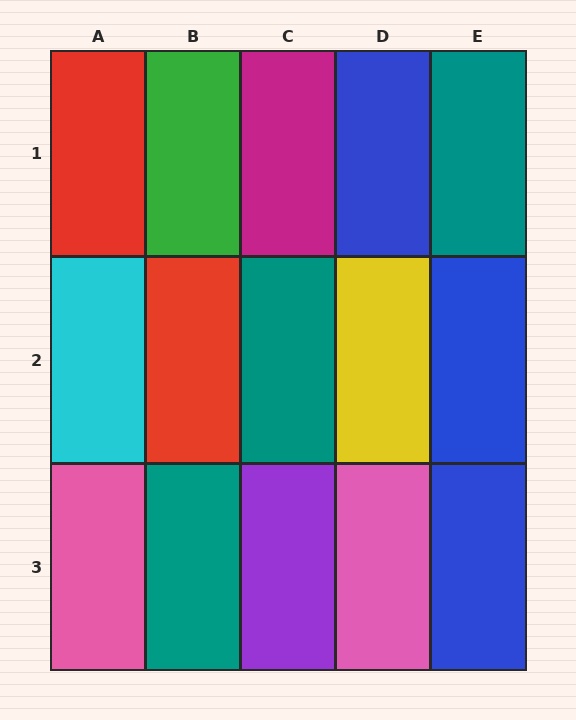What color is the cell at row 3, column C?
Purple.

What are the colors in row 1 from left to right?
Red, green, magenta, blue, teal.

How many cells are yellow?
1 cell is yellow.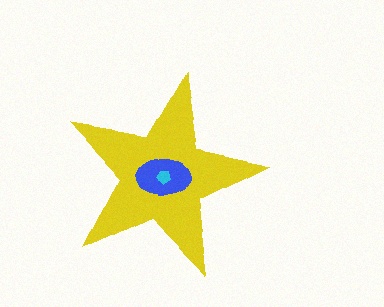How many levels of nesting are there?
3.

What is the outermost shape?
The yellow star.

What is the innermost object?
The cyan pentagon.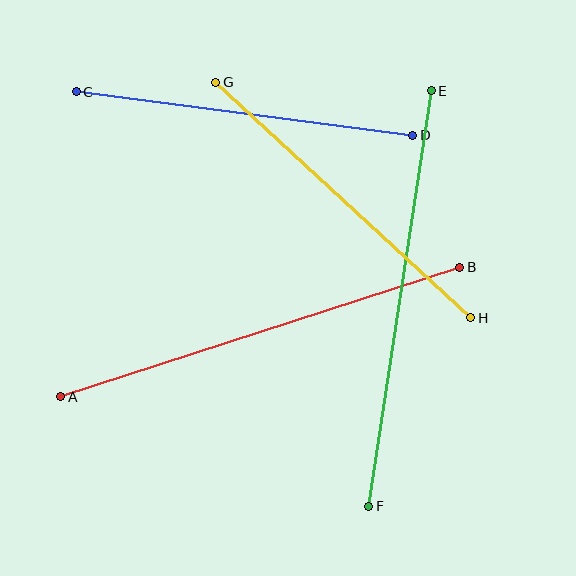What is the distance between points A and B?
The distance is approximately 420 pixels.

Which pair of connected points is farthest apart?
Points E and F are farthest apart.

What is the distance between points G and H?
The distance is approximately 347 pixels.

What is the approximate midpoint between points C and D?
The midpoint is at approximately (244, 114) pixels.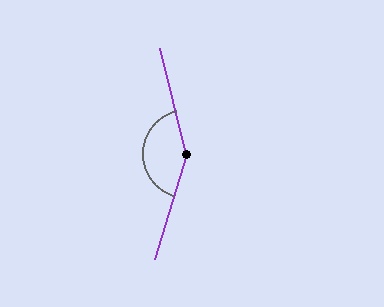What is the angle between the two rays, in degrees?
Approximately 149 degrees.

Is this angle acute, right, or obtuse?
It is obtuse.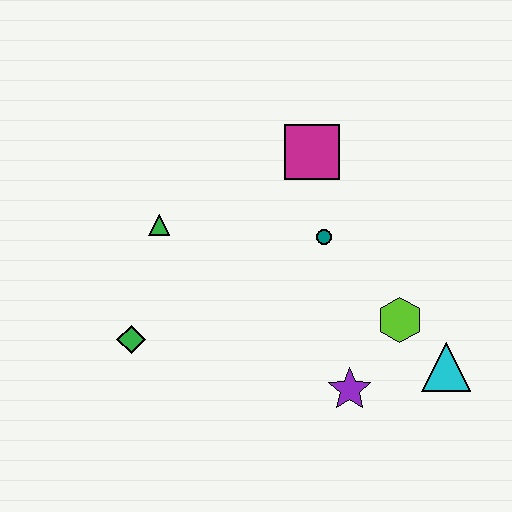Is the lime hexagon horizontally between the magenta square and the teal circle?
No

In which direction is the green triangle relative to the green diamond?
The green triangle is above the green diamond.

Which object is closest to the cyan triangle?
The lime hexagon is closest to the cyan triangle.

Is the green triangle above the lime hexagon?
Yes